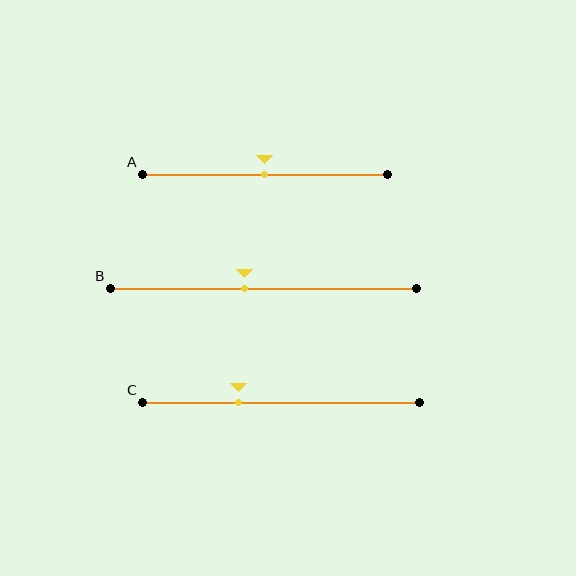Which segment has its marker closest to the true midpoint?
Segment A has its marker closest to the true midpoint.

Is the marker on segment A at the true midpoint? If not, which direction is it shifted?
Yes, the marker on segment A is at the true midpoint.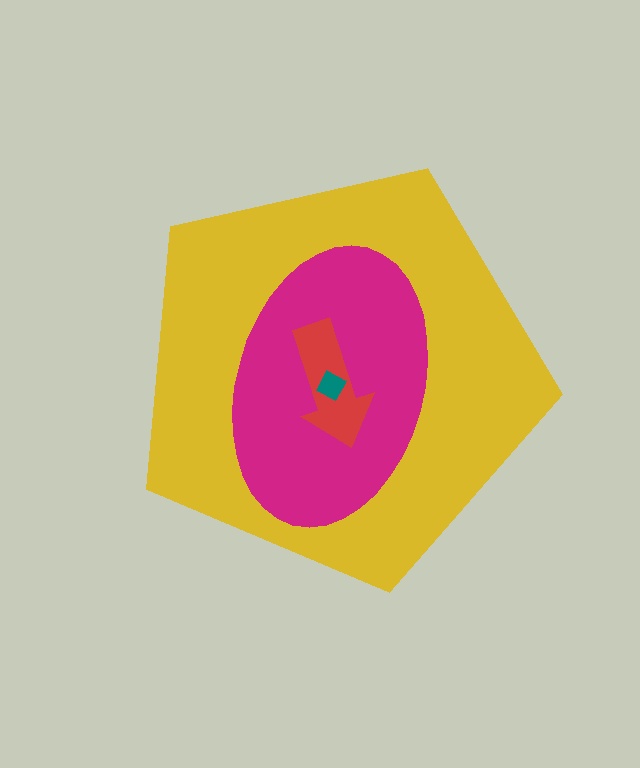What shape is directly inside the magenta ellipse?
The red arrow.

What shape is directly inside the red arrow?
The teal diamond.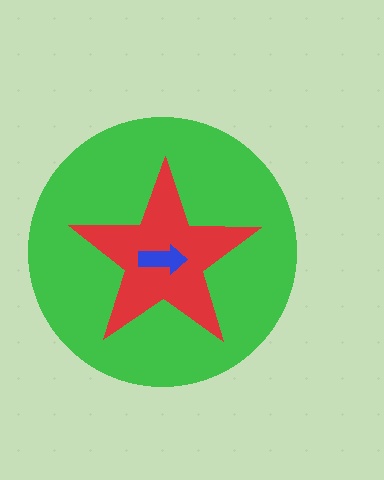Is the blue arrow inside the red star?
Yes.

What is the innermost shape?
The blue arrow.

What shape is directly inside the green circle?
The red star.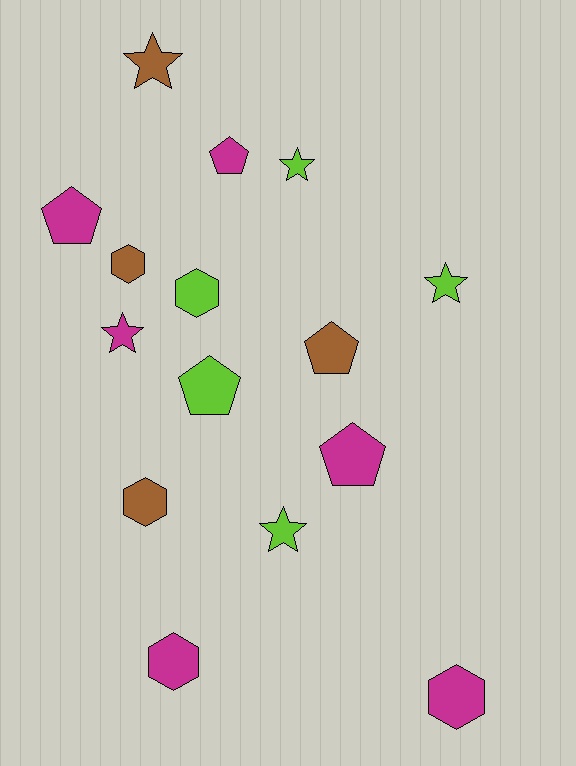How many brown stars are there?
There is 1 brown star.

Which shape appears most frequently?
Star, with 5 objects.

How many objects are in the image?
There are 15 objects.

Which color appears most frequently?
Magenta, with 6 objects.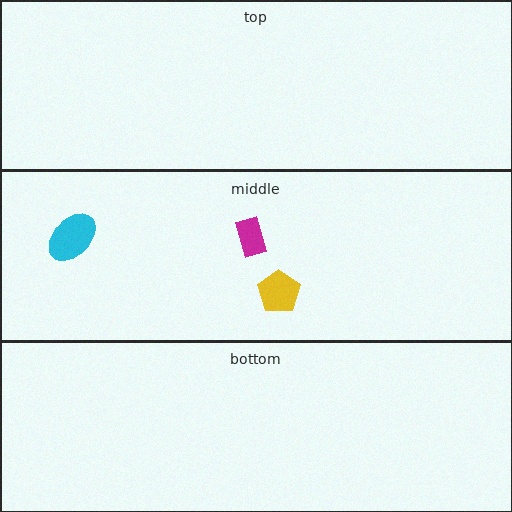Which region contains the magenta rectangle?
The middle region.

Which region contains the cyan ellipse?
The middle region.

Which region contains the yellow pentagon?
The middle region.